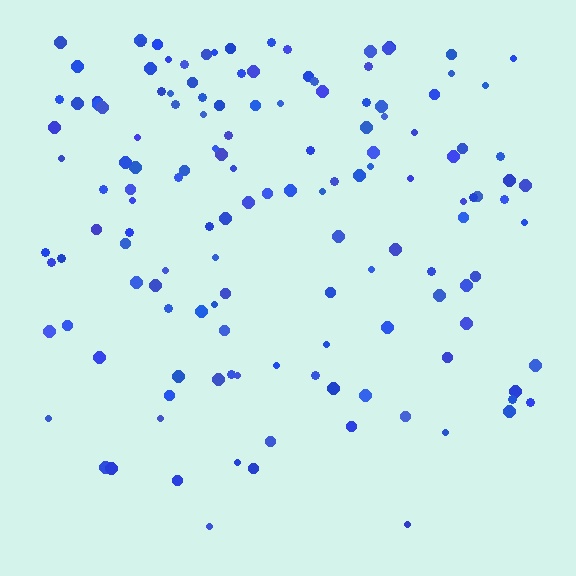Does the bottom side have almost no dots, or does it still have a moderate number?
Still a moderate number, just noticeably fewer than the top.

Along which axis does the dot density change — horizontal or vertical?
Vertical.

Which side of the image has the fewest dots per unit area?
The bottom.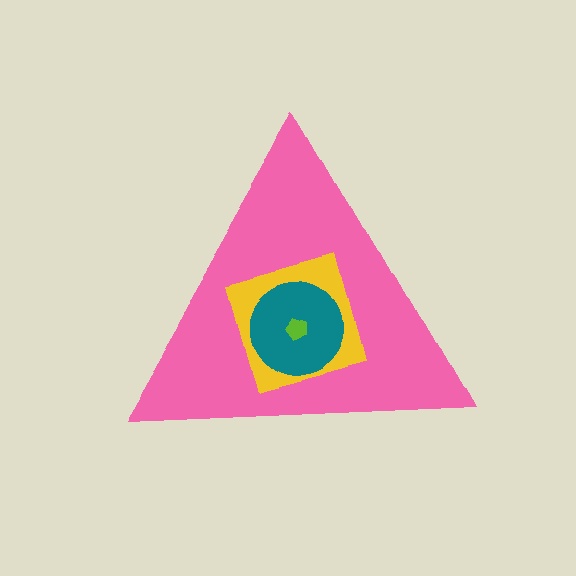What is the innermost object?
The lime pentagon.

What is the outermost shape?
The pink triangle.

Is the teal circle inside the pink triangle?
Yes.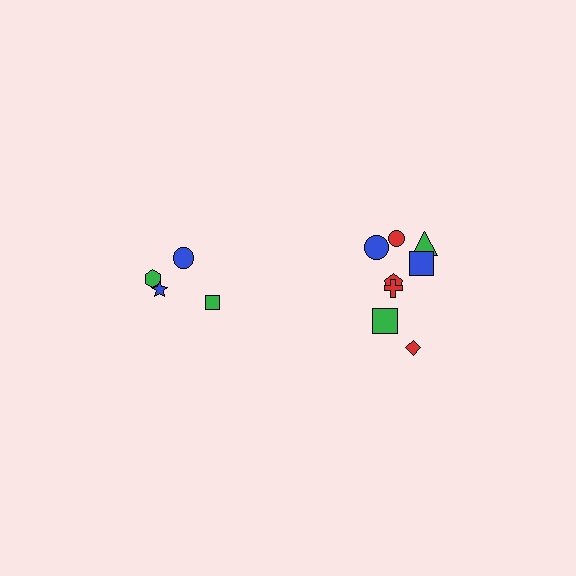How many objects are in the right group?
There are 8 objects.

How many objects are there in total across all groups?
There are 12 objects.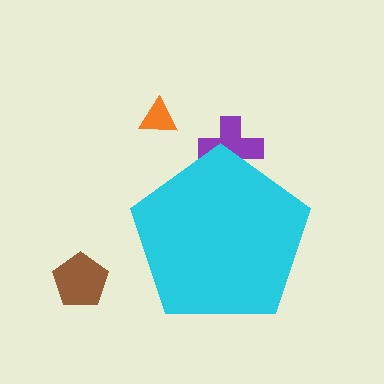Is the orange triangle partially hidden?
No, the orange triangle is fully visible.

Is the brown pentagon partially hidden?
No, the brown pentagon is fully visible.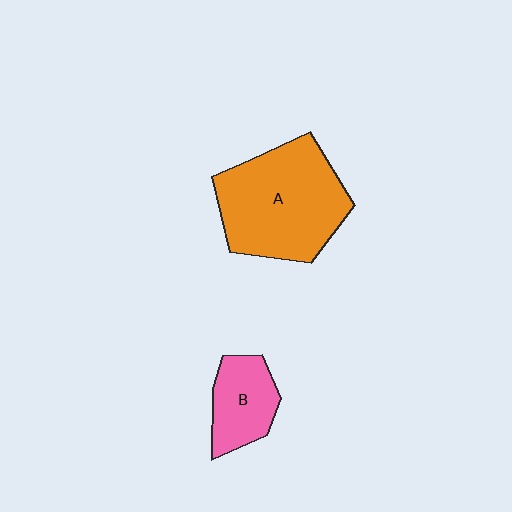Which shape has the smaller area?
Shape B (pink).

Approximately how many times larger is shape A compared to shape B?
Approximately 2.3 times.